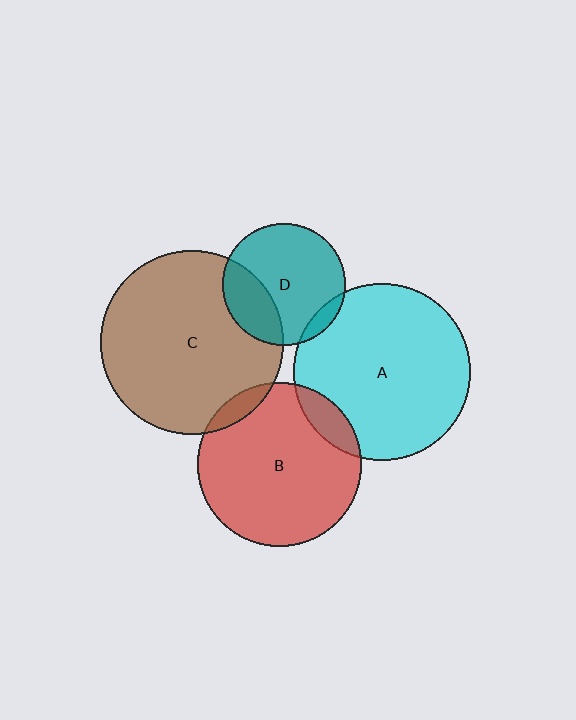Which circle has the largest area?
Circle C (brown).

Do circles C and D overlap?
Yes.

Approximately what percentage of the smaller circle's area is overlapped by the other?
Approximately 25%.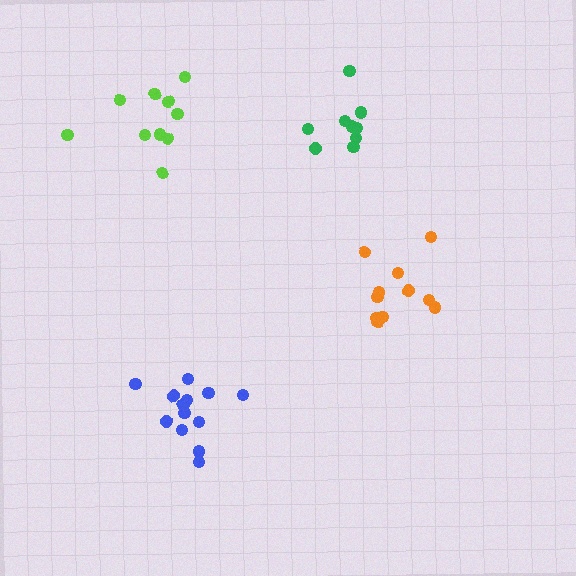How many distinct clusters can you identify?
There are 4 distinct clusters.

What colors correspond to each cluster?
The clusters are colored: lime, orange, green, blue.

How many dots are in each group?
Group 1: 10 dots, Group 2: 11 dots, Group 3: 10 dots, Group 4: 13 dots (44 total).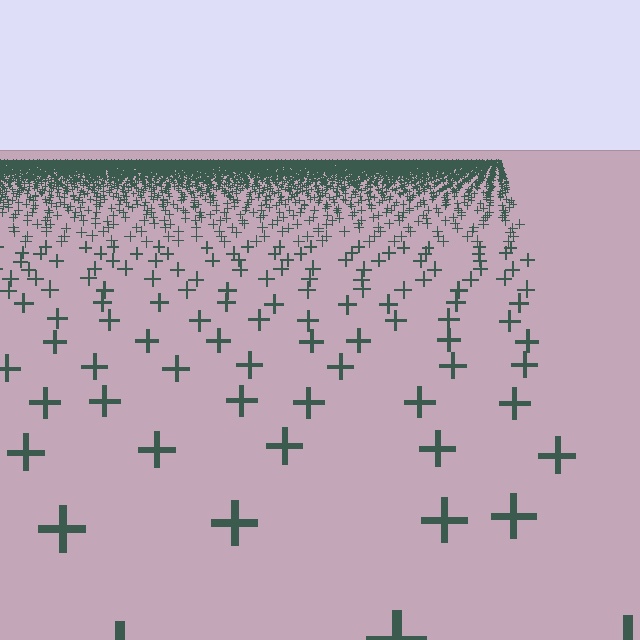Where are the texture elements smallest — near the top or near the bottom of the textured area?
Near the top.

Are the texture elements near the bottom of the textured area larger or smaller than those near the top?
Larger. Near the bottom, elements are closer to the viewer and appear at a bigger on-screen size.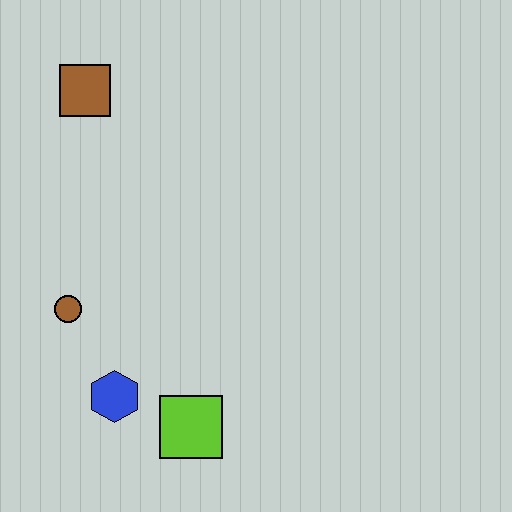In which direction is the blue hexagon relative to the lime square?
The blue hexagon is to the left of the lime square.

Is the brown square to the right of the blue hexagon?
No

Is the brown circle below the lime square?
No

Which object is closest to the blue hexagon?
The lime square is closest to the blue hexagon.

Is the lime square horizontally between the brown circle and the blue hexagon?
No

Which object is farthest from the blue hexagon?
The brown square is farthest from the blue hexagon.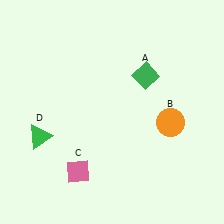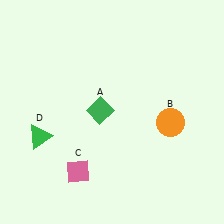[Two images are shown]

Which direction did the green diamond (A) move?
The green diamond (A) moved left.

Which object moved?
The green diamond (A) moved left.